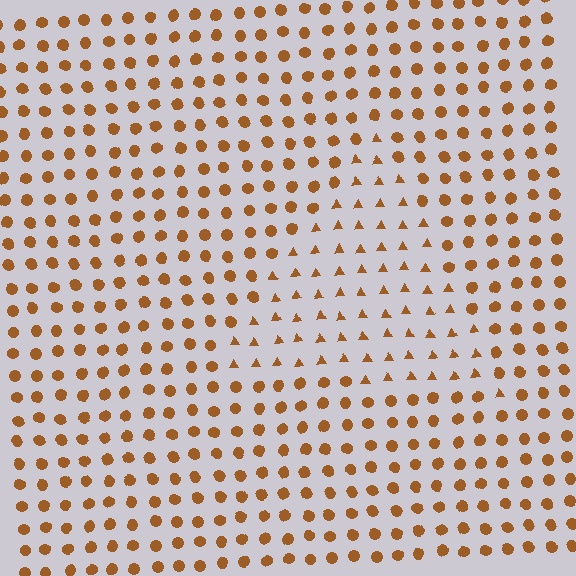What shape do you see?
I see a triangle.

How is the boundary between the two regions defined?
The boundary is defined by a change in element shape: triangles inside vs. circles outside. All elements share the same color and spacing.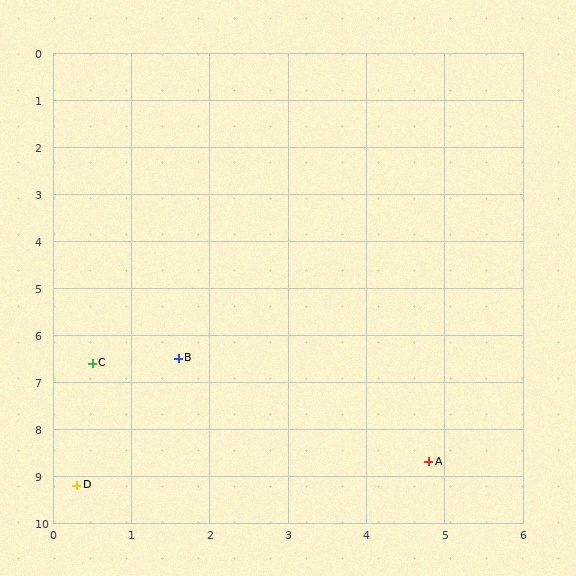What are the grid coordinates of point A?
Point A is at approximately (4.8, 8.7).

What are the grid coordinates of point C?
Point C is at approximately (0.5, 6.6).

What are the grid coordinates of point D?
Point D is at approximately (0.3, 9.2).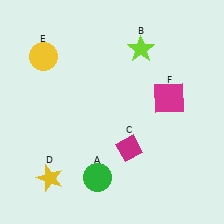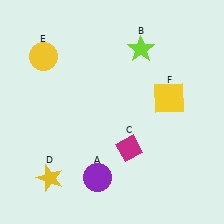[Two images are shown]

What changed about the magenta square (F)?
In Image 1, F is magenta. In Image 2, it changed to yellow.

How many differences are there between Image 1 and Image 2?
There are 2 differences between the two images.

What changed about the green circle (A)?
In Image 1, A is green. In Image 2, it changed to purple.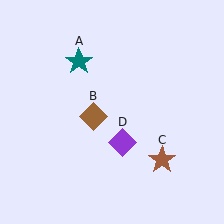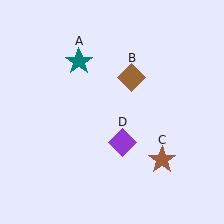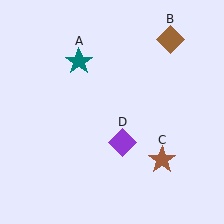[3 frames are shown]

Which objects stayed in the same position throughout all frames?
Teal star (object A) and brown star (object C) and purple diamond (object D) remained stationary.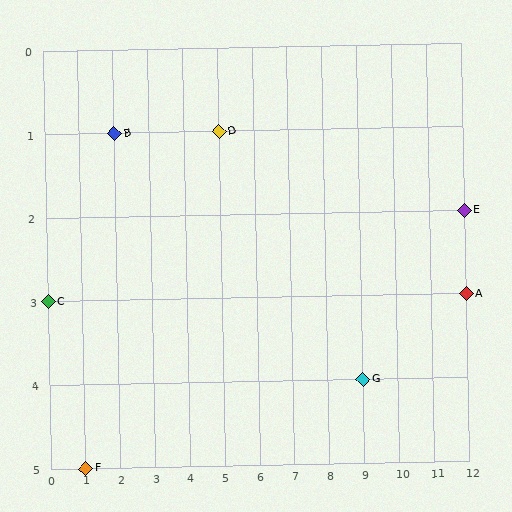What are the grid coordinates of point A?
Point A is at grid coordinates (12, 3).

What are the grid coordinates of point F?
Point F is at grid coordinates (1, 5).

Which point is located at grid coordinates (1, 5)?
Point F is at (1, 5).